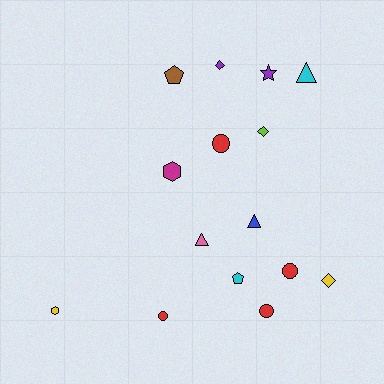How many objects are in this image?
There are 15 objects.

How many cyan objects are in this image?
There are 2 cyan objects.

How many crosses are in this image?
There are no crosses.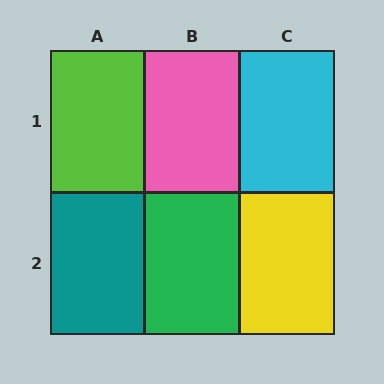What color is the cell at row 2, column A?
Teal.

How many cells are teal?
1 cell is teal.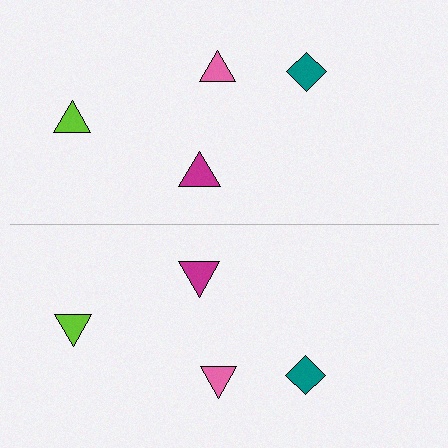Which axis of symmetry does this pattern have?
The pattern has a horizontal axis of symmetry running through the center of the image.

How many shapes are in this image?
There are 8 shapes in this image.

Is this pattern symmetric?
Yes, this pattern has bilateral (reflection) symmetry.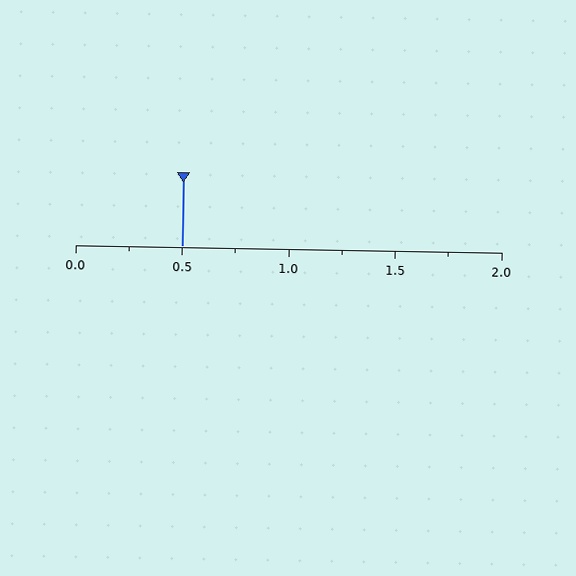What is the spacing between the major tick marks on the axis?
The major ticks are spaced 0.5 apart.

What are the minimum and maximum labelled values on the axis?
The axis runs from 0.0 to 2.0.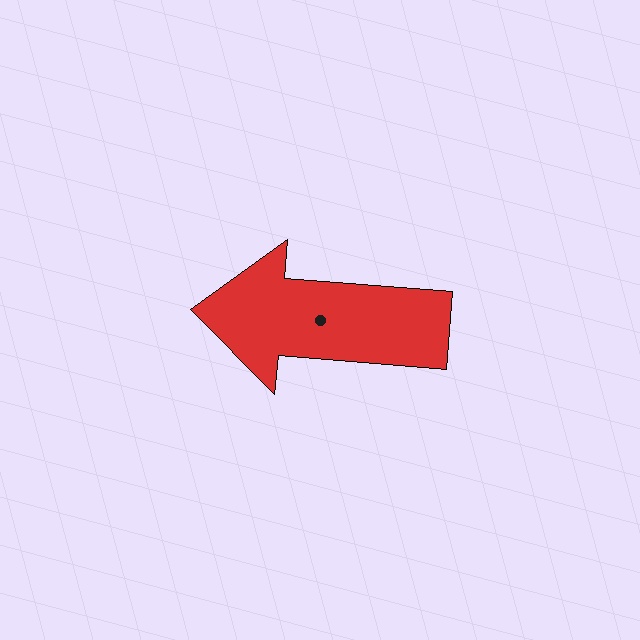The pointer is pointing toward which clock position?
Roughly 9 o'clock.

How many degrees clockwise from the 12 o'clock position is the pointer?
Approximately 275 degrees.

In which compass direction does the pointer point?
West.